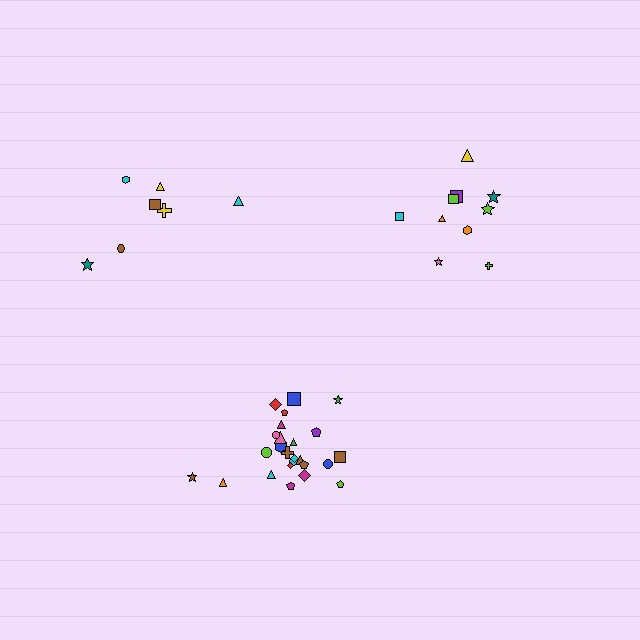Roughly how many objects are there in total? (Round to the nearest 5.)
Roughly 40 objects in total.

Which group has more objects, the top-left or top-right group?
The top-right group.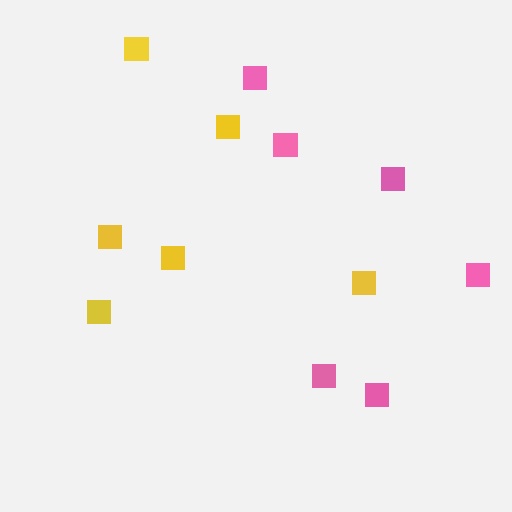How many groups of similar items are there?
There are 2 groups: one group of yellow squares (6) and one group of pink squares (6).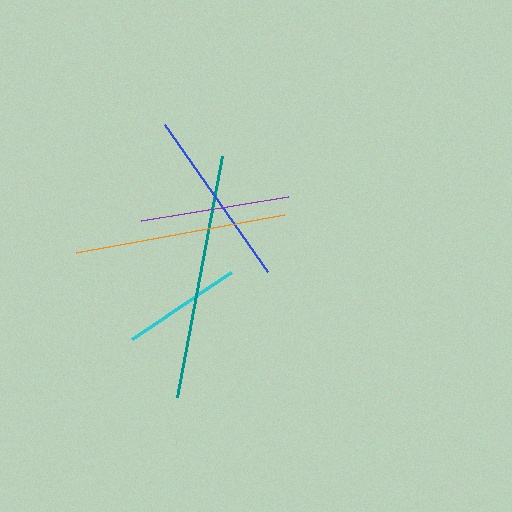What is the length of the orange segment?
The orange segment is approximately 212 pixels long.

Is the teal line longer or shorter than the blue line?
The teal line is longer than the blue line.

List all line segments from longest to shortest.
From longest to shortest: teal, orange, blue, purple, cyan.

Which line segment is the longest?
The teal line is the longest at approximately 245 pixels.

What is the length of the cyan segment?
The cyan segment is approximately 119 pixels long.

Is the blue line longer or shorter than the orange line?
The orange line is longer than the blue line.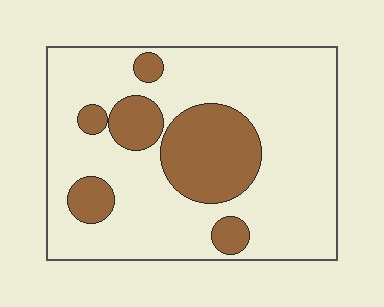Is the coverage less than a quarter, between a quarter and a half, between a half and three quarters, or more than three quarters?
Less than a quarter.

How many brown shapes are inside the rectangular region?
6.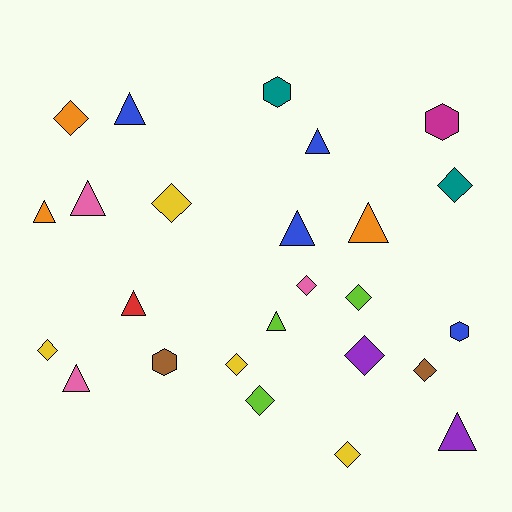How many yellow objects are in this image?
There are 4 yellow objects.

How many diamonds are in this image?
There are 11 diamonds.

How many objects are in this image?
There are 25 objects.